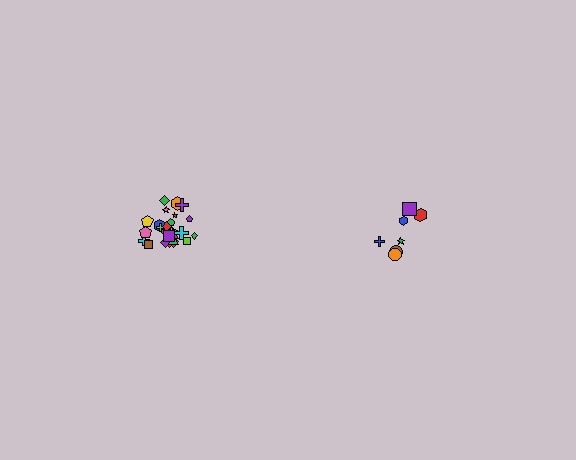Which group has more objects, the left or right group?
The left group.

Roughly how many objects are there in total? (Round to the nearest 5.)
Roughly 30 objects in total.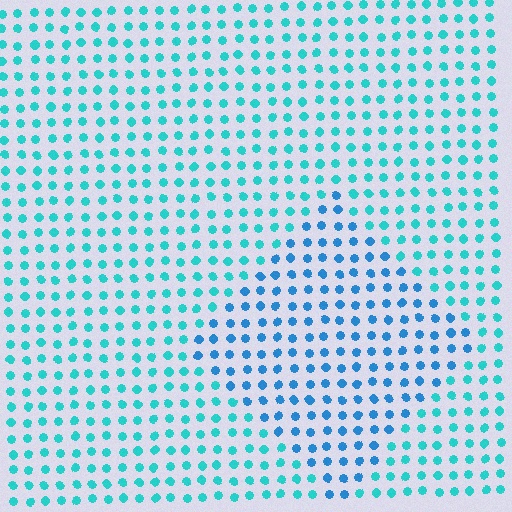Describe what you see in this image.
The image is filled with small cyan elements in a uniform arrangement. A diamond-shaped region is visible where the elements are tinted to a slightly different hue, forming a subtle color boundary.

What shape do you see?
I see a diamond.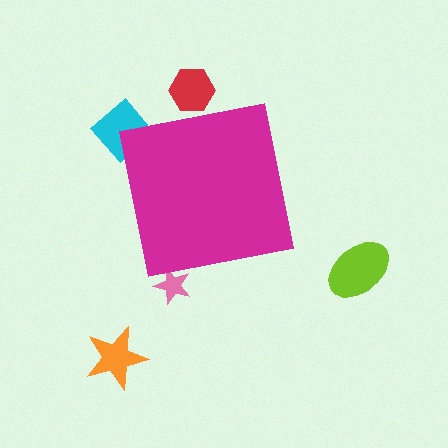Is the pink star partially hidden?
Yes, the pink star is partially hidden behind the magenta square.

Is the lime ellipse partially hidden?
No, the lime ellipse is fully visible.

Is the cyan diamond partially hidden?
Yes, the cyan diamond is partially hidden behind the magenta square.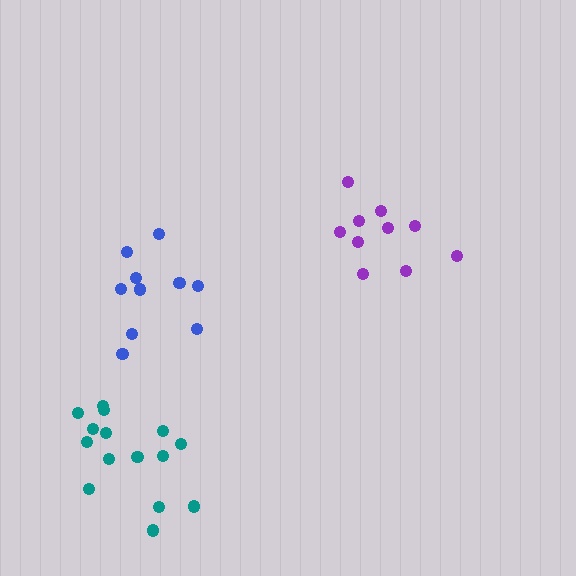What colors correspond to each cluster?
The clusters are colored: purple, blue, teal.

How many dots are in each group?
Group 1: 10 dots, Group 2: 10 dots, Group 3: 15 dots (35 total).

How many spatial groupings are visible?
There are 3 spatial groupings.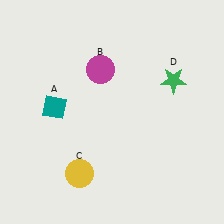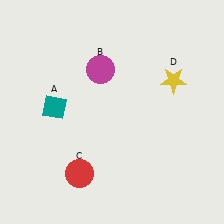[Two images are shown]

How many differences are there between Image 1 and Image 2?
There are 2 differences between the two images.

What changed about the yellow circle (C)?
In Image 1, C is yellow. In Image 2, it changed to red.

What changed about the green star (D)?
In Image 1, D is green. In Image 2, it changed to yellow.